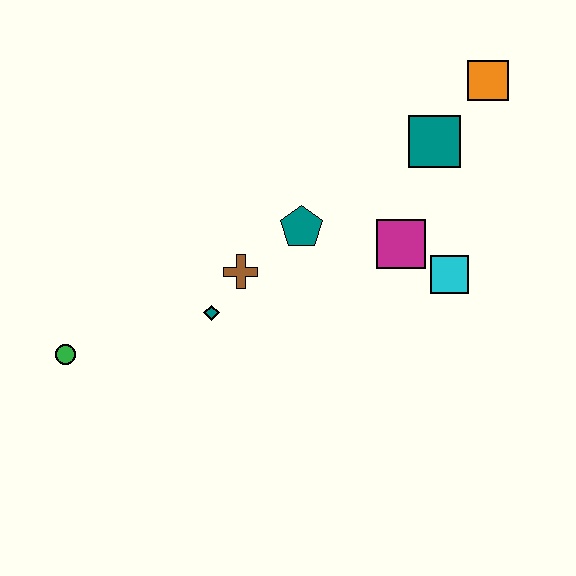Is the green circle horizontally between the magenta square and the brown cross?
No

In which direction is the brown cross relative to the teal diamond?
The brown cross is above the teal diamond.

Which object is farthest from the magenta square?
The green circle is farthest from the magenta square.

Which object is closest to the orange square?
The teal square is closest to the orange square.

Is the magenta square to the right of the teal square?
No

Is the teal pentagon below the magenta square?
No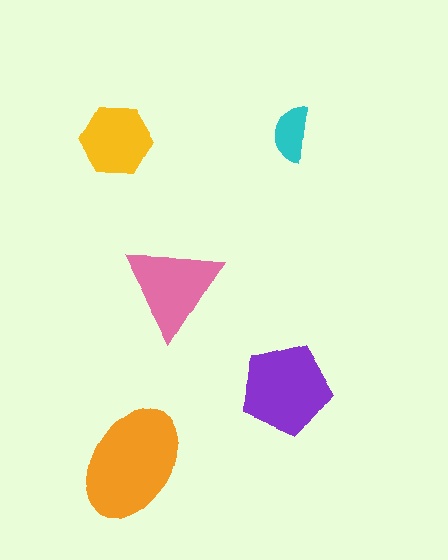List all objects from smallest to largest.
The cyan semicircle, the yellow hexagon, the pink triangle, the purple pentagon, the orange ellipse.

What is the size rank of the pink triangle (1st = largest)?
3rd.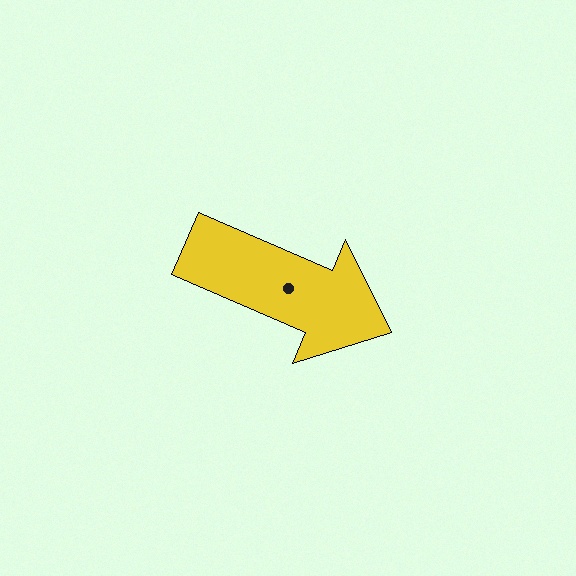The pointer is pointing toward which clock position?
Roughly 4 o'clock.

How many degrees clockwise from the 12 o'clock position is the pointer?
Approximately 113 degrees.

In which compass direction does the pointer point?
Southeast.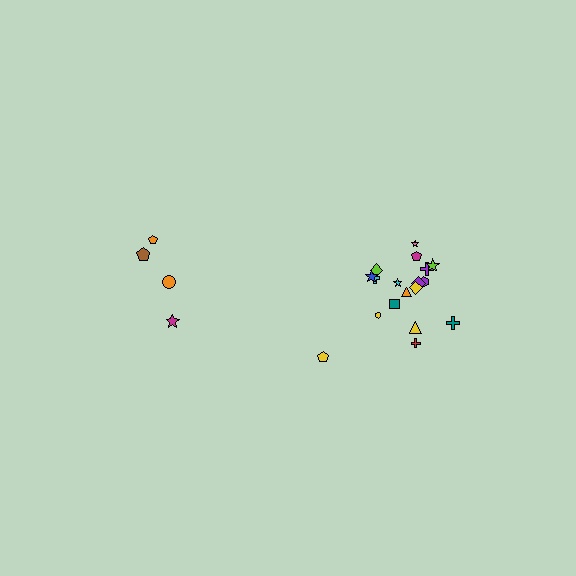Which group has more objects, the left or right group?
The right group.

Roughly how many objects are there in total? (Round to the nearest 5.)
Roughly 20 objects in total.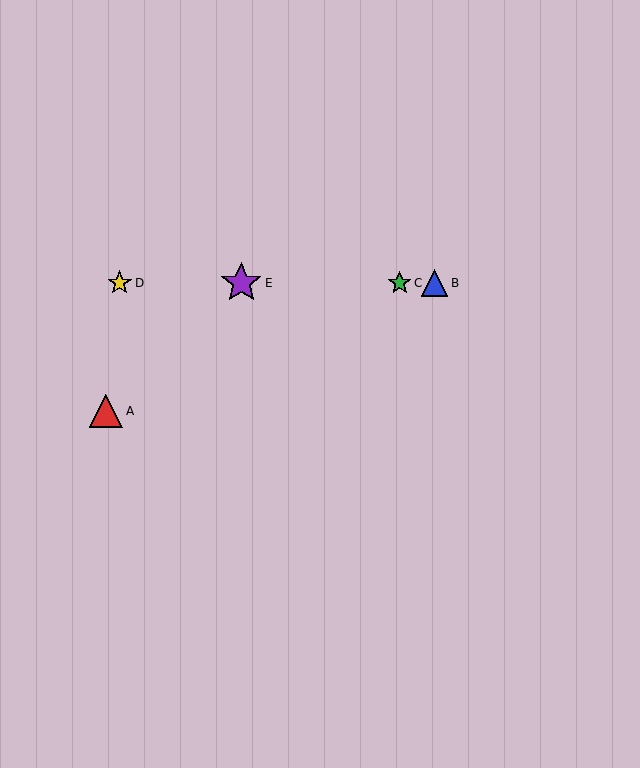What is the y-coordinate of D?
Object D is at y≈283.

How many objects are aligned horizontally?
4 objects (B, C, D, E) are aligned horizontally.